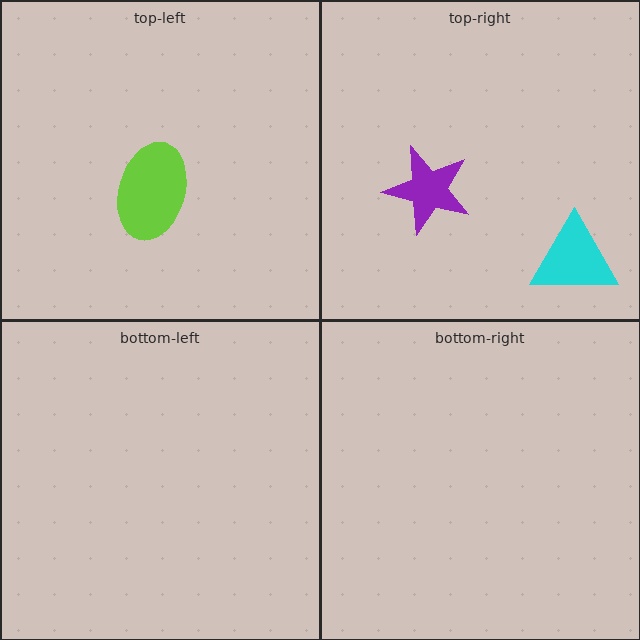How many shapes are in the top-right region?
2.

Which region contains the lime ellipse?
The top-left region.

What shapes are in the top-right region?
The purple star, the cyan triangle.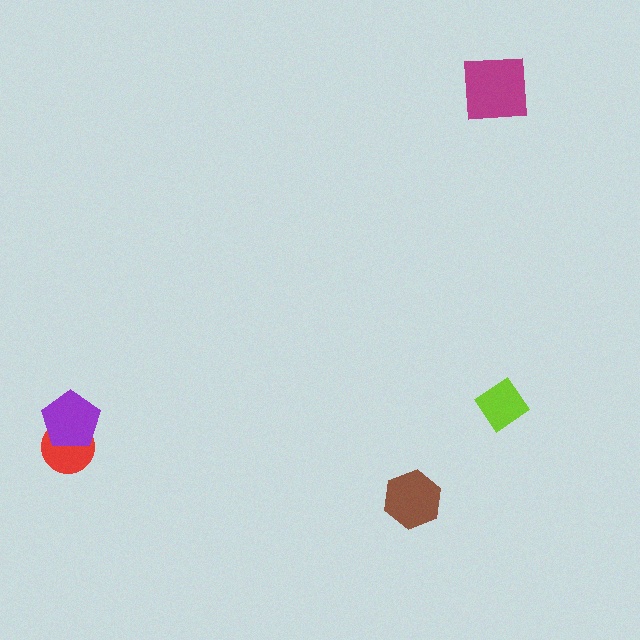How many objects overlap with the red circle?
1 object overlaps with the red circle.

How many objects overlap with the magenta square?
0 objects overlap with the magenta square.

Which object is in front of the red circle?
The purple pentagon is in front of the red circle.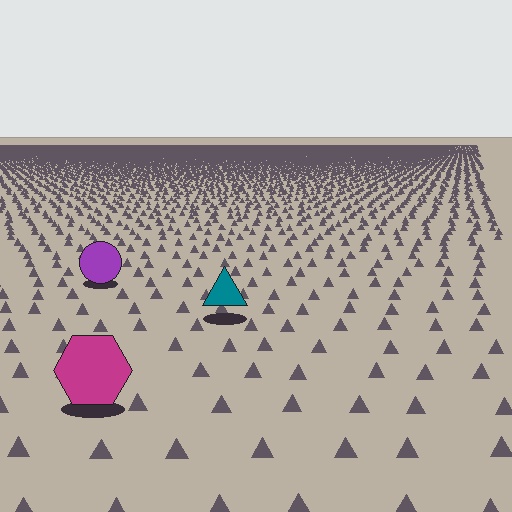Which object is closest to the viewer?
The magenta hexagon is closest. The texture marks near it are larger and more spread out.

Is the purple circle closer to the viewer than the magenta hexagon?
No. The magenta hexagon is closer — you can tell from the texture gradient: the ground texture is coarser near it.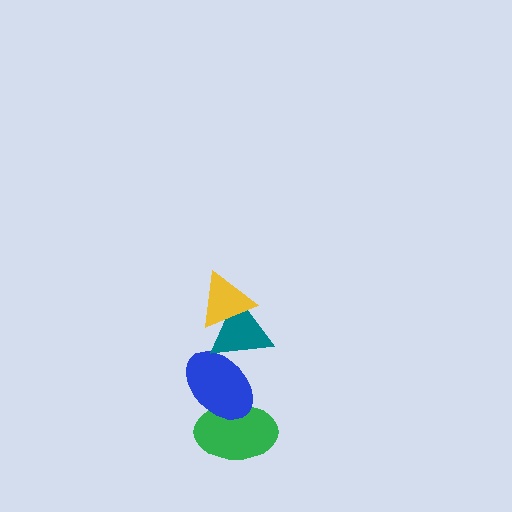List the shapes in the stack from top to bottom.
From top to bottom: the yellow triangle, the teal triangle, the blue ellipse, the green ellipse.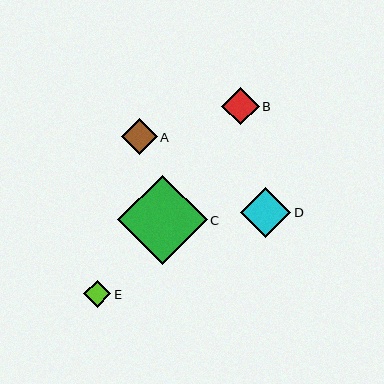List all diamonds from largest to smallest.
From largest to smallest: C, D, B, A, E.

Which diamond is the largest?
Diamond C is the largest with a size of approximately 90 pixels.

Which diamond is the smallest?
Diamond E is the smallest with a size of approximately 27 pixels.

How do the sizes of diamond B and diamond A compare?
Diamond B and diamond A are approximately the same size.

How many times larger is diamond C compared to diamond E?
Diamond C is approximately 3.3 times the size of diamond E.